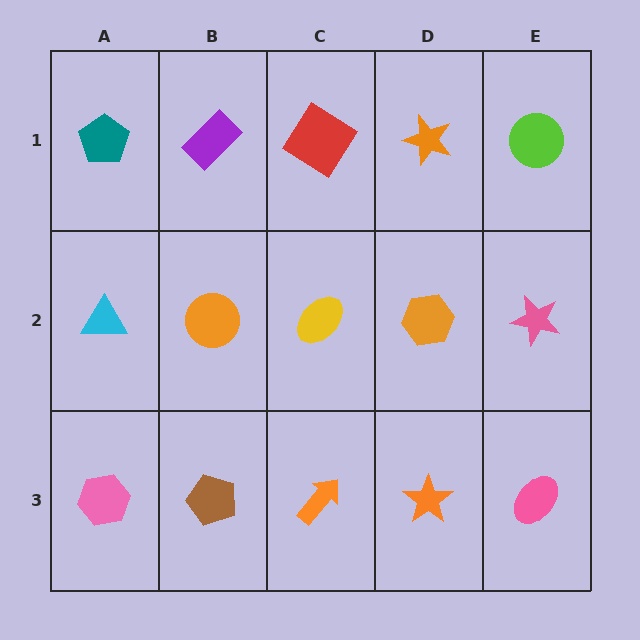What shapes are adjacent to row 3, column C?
A yellow ellipse (row 2, column C), a brown pentagon (row 3, column B), an orange star (row 3, column D).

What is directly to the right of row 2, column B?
A yellow ellipse.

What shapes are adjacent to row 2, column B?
A purple rectangle (row 1, column B), a brown pentagon (row 3, column B), a cyan triangle (row 2, column A), a yellow ellipse (row 2, column C).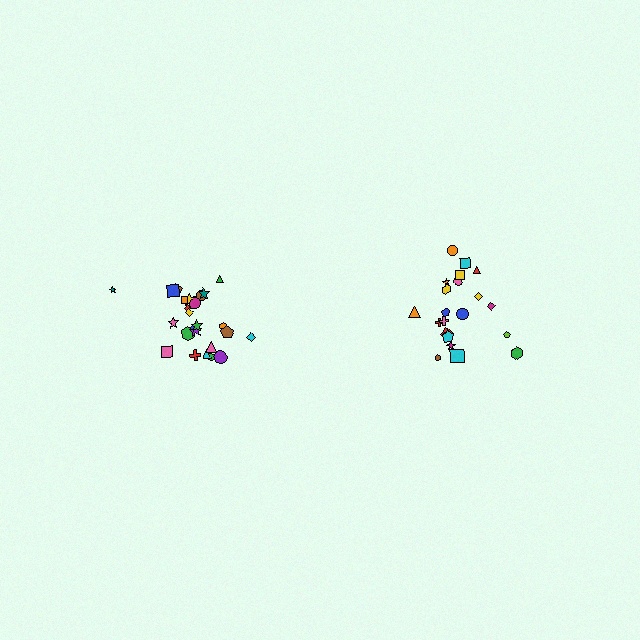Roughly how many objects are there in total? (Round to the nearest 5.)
Roughly 45 objects in total.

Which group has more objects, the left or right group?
The left group.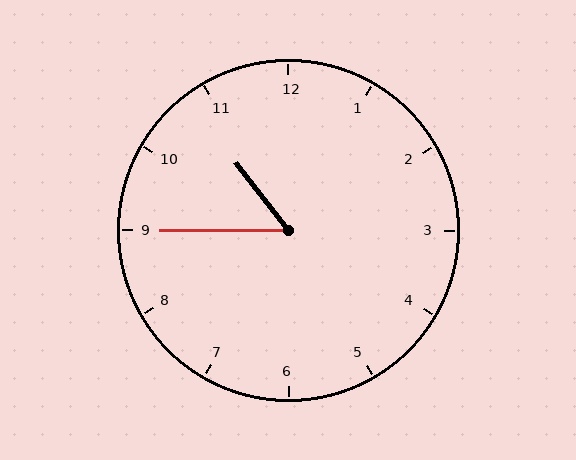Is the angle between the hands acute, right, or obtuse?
It is acute.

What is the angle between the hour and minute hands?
Approximately 52 degrees.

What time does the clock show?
10:45.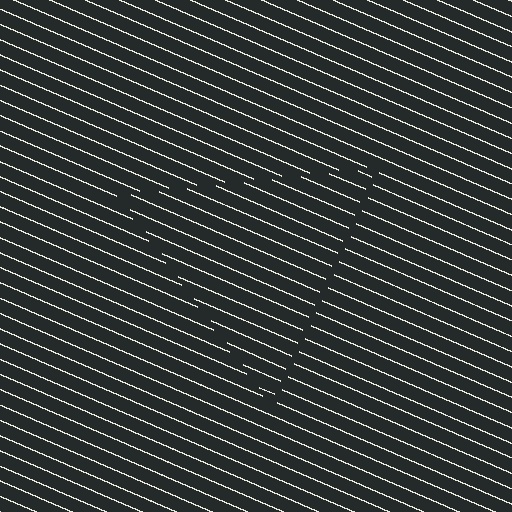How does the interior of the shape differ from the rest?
The interior of the shape contains the same grating, shifted by half a period — the contour is defined by the phase discontinuity where line-ends from the inner and outer gratings abut.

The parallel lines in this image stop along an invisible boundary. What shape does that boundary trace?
An illusory triangle. The interior of the shape contains the same grating, shifted by half a period — the contour is defined by the phase discontinuity where line-ends from the inner and outer gratings abut.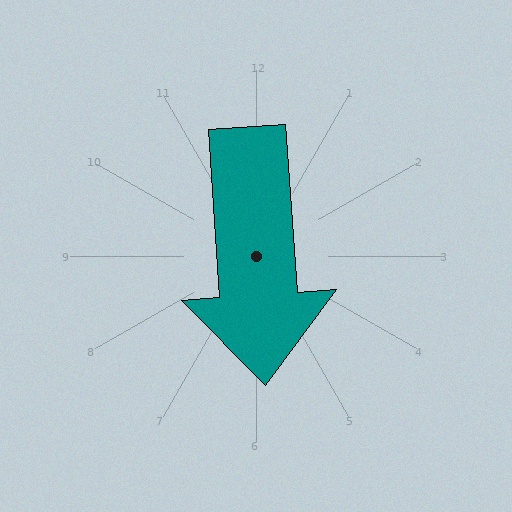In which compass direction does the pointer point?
South.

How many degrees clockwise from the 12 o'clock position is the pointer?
Approximately 176 degrees.